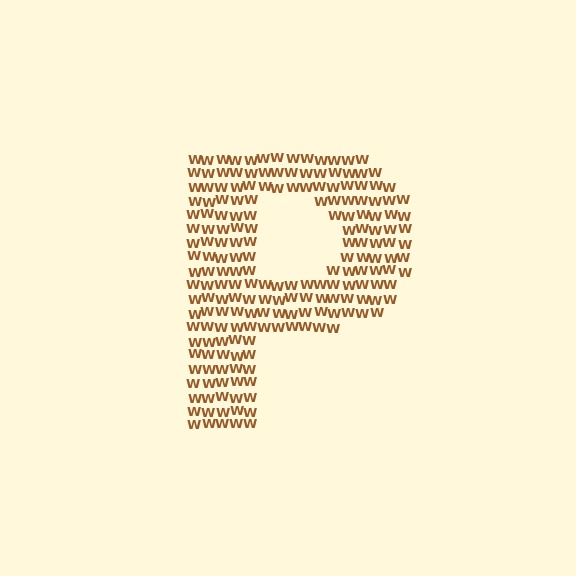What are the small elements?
The small elements are letter W's.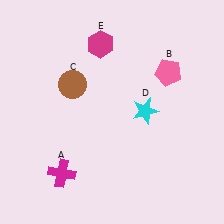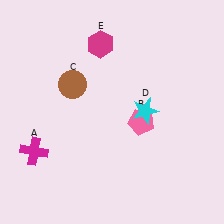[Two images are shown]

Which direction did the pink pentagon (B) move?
The pink pentagon (B) moved down.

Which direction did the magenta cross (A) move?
The magenta cross (A) moved left.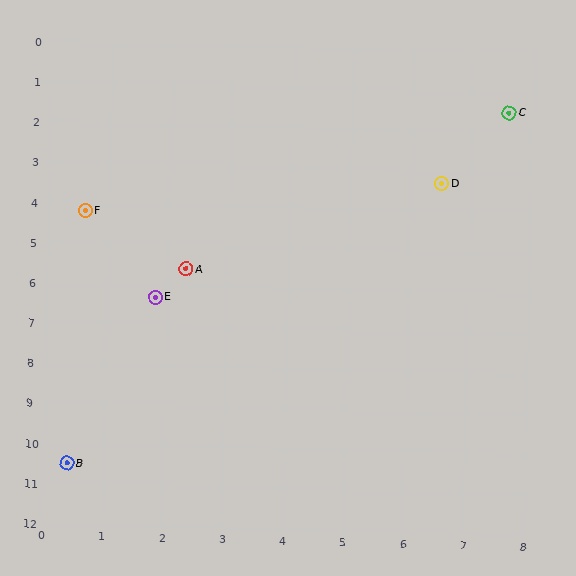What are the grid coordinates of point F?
Point F is at approximately (0.6, 4.2).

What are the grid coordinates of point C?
Point C is at approximately (7.6, 1.5).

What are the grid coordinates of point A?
Point A is at approximately (2.3, 5.6).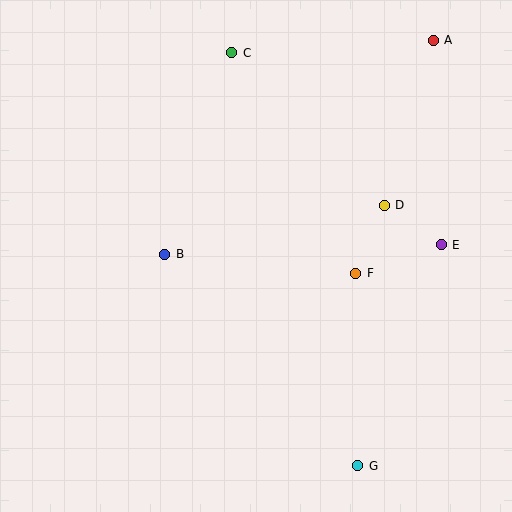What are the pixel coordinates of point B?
Point B is at (165, 254).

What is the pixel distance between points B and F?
The distance between B and F is 192 pixels.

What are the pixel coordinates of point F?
Point F is at (356, 273).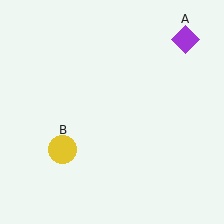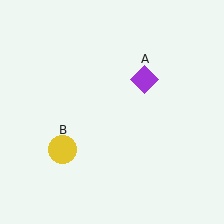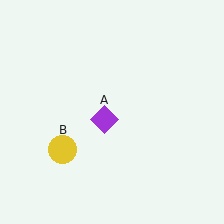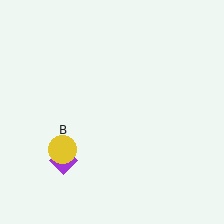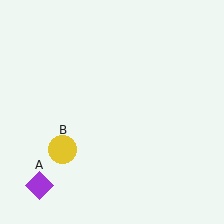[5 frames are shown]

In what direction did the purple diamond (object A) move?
The purple diamond (object A) moved down and to the left.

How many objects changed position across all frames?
1 object changed position: purple diamond (object A).